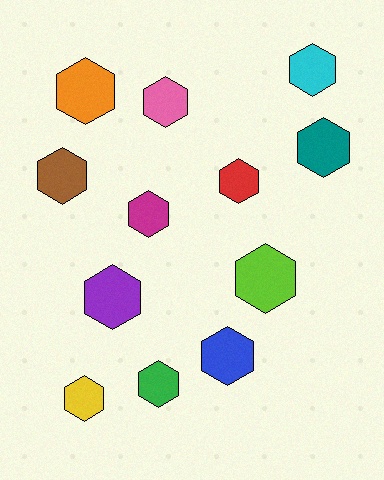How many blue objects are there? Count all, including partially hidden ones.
There is 1 blue object.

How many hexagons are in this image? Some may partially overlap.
There are 12 hexagons.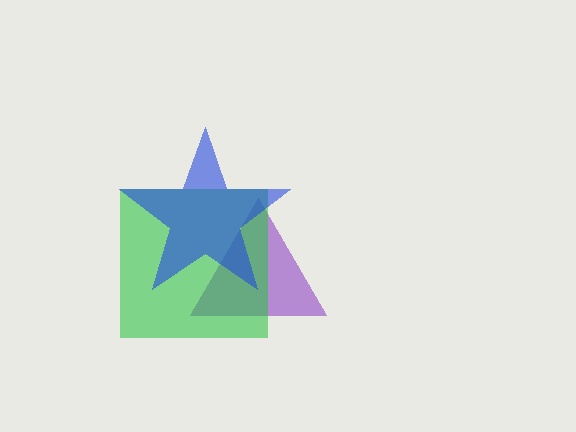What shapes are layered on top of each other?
The layered shapes are: a purple triangle, a green square, a blue star.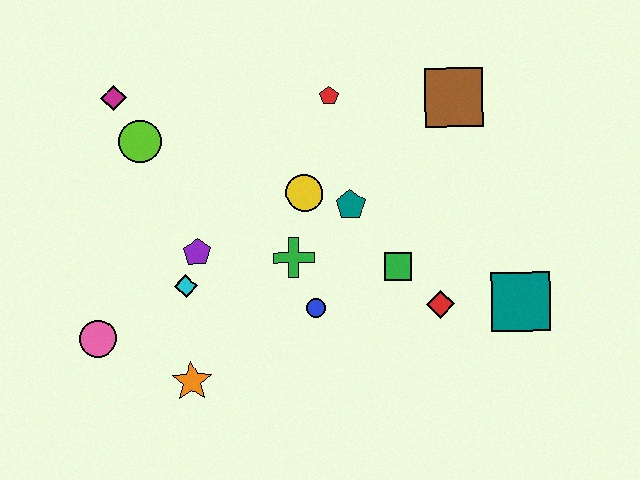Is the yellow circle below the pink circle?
No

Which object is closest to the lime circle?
The magenta diamond is closest to the lime circle.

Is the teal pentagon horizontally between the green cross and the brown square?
Yes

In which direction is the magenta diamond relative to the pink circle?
The magenta diamond is above the pink circle.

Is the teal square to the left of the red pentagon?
No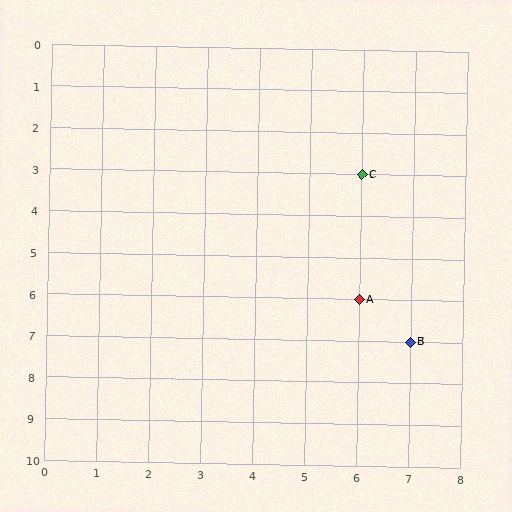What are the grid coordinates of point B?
Point B is at grid coordinates (7, 7).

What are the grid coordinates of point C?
Point C is at grid coordinates (6, 3).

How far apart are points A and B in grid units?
Points A and B are 1 column and 1 row apart (about 1.4 grid units diagonally).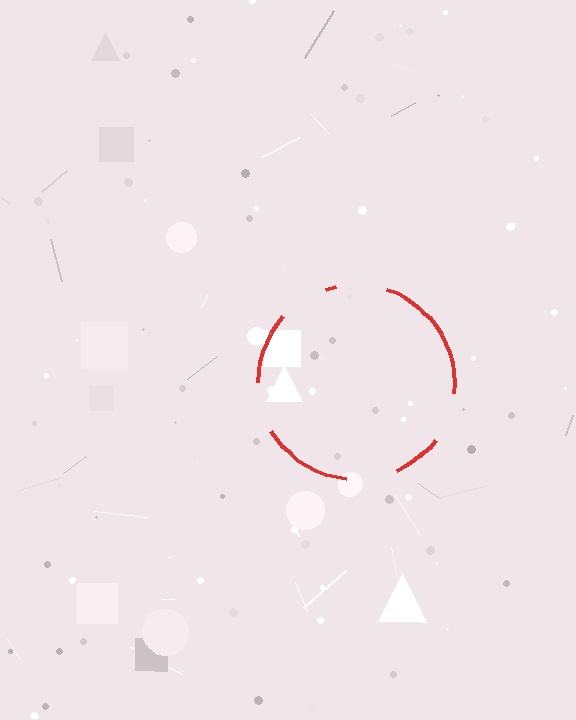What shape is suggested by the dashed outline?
The dashed outline suggests a circle.